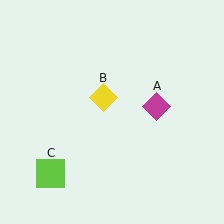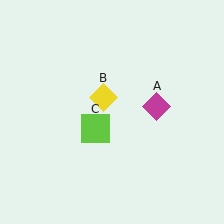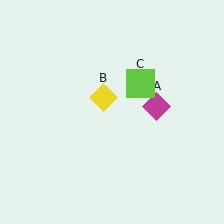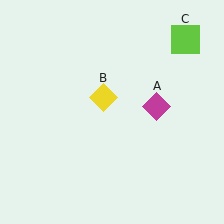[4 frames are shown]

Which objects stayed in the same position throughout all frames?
Magenta diamond (object A) and yellow diamond (object B) remained stationary.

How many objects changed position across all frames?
1 object changed position: lime square (object C).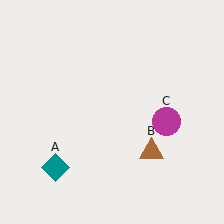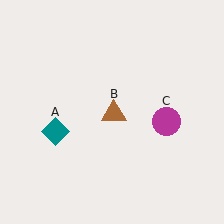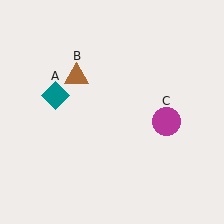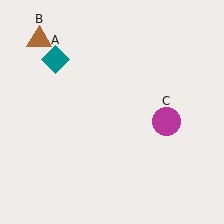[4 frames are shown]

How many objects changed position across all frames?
2 objects changed position: teal diamond (object A), brown triangle (object B).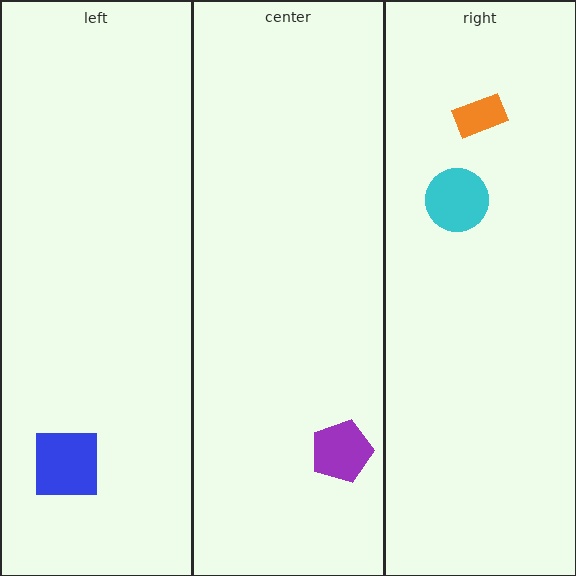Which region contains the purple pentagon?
The center region.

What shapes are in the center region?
The purple pentagon.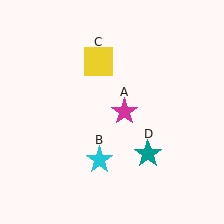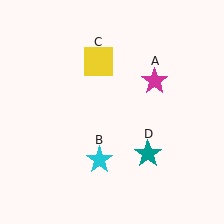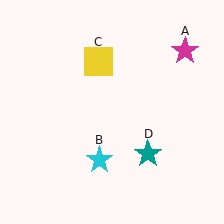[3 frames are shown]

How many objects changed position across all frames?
1 object changed position: magenta star (object A).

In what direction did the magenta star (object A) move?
The magenta star (object A) moved up and to the right.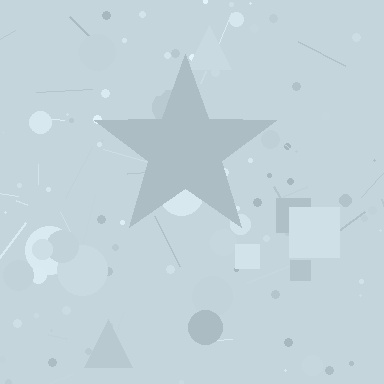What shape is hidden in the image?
A star is hidden in the image.